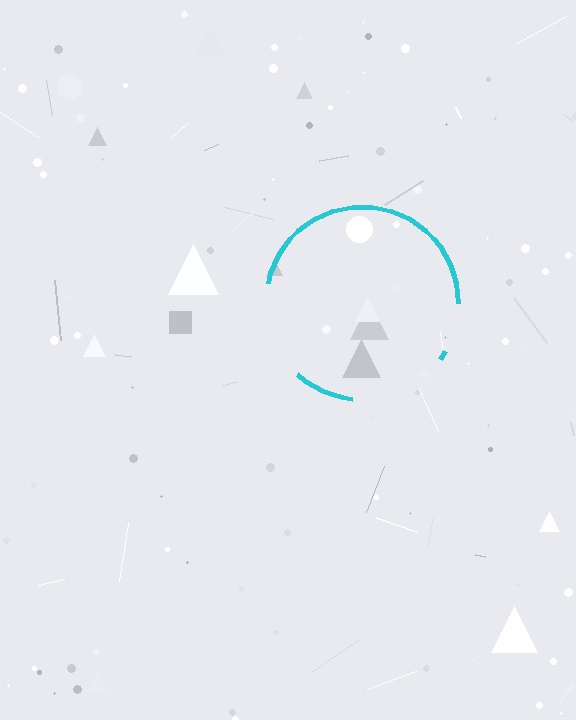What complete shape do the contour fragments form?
The contour fragments form a circle.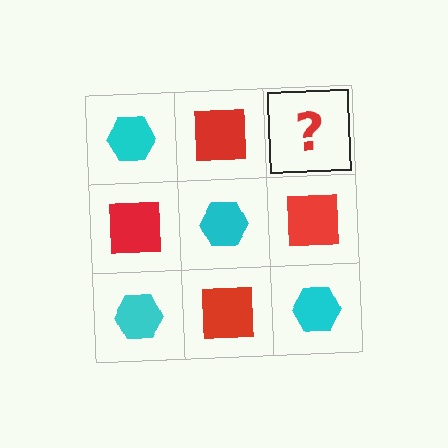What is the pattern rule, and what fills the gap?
The rule is that it alternates cyan hexagon and red square in a checkerboard pattern. The gap should be filled with a cyan hexagon.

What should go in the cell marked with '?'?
The missing cell should contain a cyan hexagon.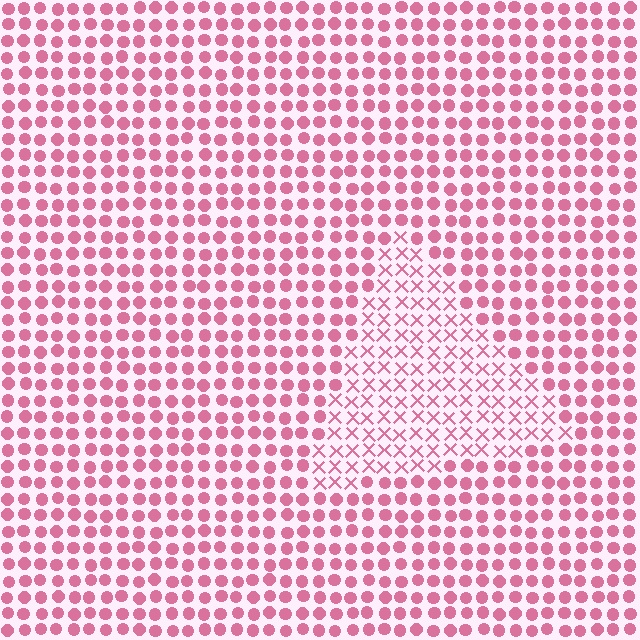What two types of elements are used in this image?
The image uses X marks inside the triangle region and circles outside it.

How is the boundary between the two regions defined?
The boundary is defined by a change in element shape: X marks inside vs. circles outside. All elements share the same color and spacing.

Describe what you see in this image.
The image is filled with small pink elements arranged in a uniform grid. A triangle-shaped region contains X marks, while the surrounding area contains circles. The boundary is defined purely by the change in element shape.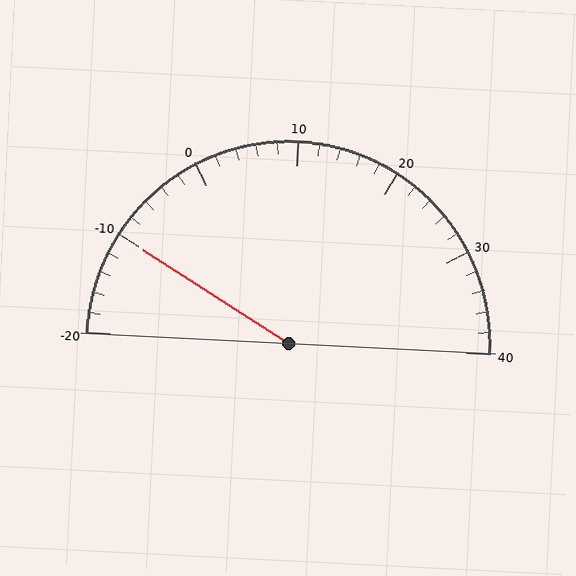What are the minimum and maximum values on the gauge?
The gauge ranges from -20 to 40.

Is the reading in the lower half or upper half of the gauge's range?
The reading is in the lower half of the range (-20 to 40).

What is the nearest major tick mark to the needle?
The nearest major tick mark is -10.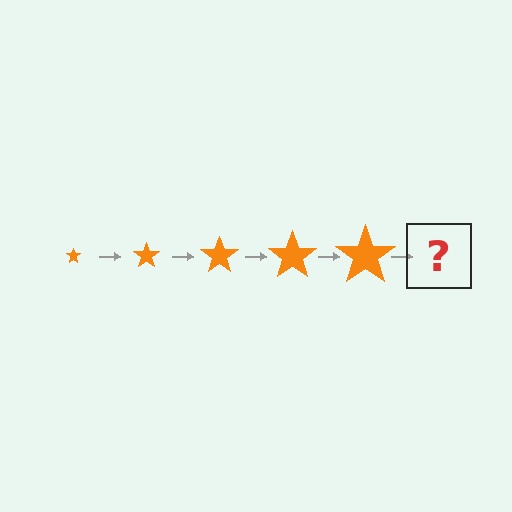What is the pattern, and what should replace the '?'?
The pattern is that the star gets progressively larger each step. The '?' should be an orange star, larger than the previous one.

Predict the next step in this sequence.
The next step is an orange star, larger than the previous one.